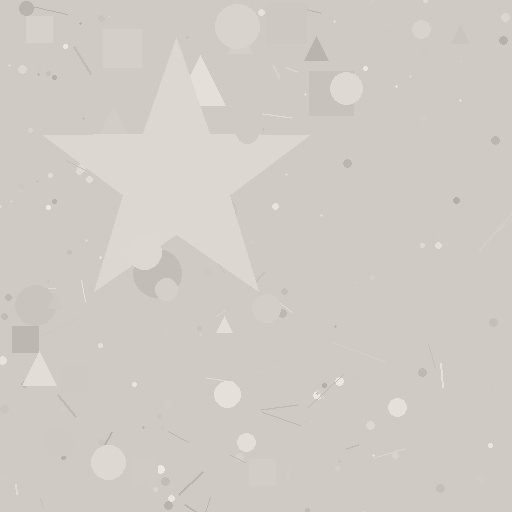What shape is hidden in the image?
A star is hidden in the image.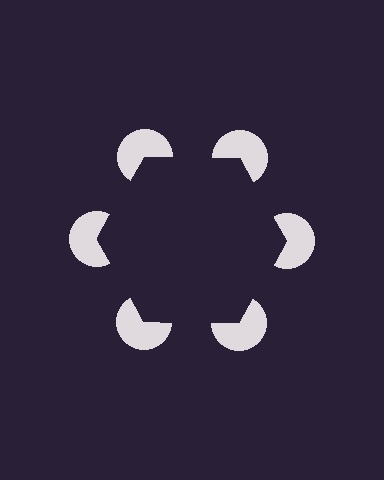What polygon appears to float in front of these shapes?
An illusory hexagon — its edges are inferred from the aligned wedge cuts in the pac-man discs, not physically drawn.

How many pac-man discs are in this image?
There are 6 — one at each vertex of the illusory hexagon.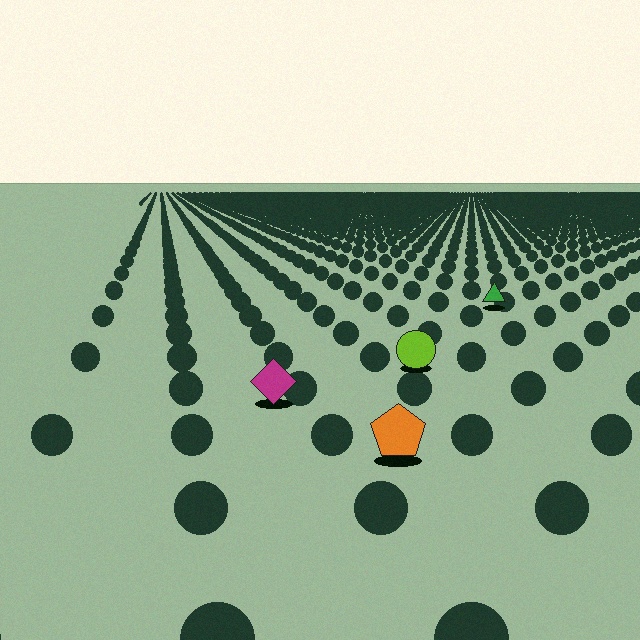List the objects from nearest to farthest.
From nearest to farthest: the orange pentagon, the magenta diamond, the lime circle, the green triangle.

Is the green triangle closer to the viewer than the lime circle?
No. The lime circle is closer — you can tell from the texture gradient: the ground texture is coarser near it.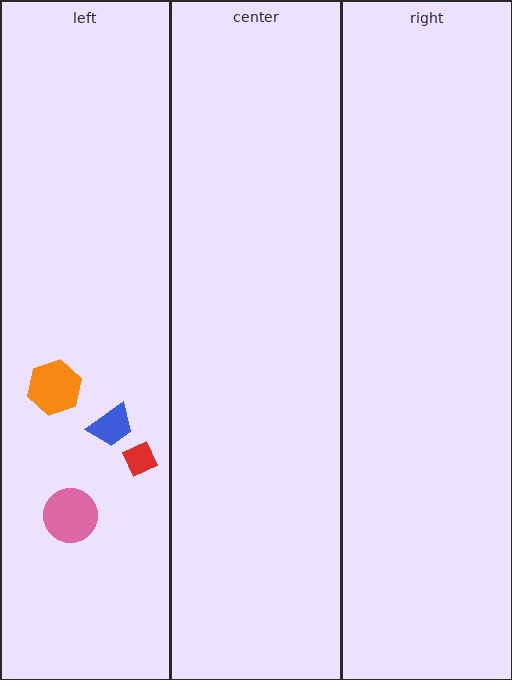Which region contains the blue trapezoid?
The left region.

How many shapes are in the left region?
4.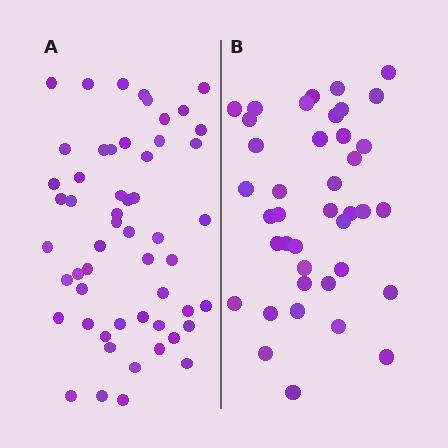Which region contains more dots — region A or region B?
Region A (the left region) has more dots.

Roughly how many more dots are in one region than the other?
Region A has approximately 15 more dots than region B.